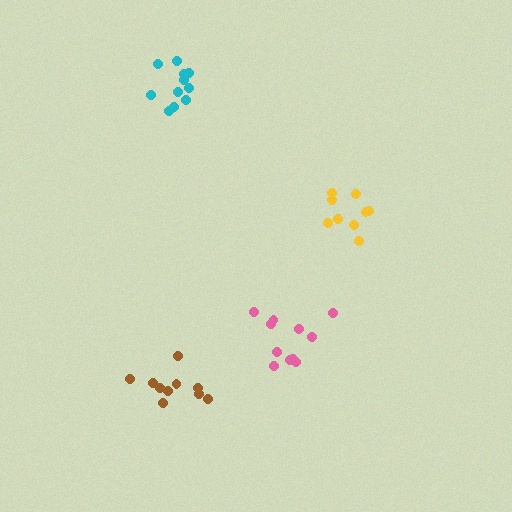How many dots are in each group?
Group 1: 9 dots, Group 2: 10 dots, Group 3: 11 dots, Group 4: 11 dots (41 total).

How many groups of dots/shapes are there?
There are 4 groups.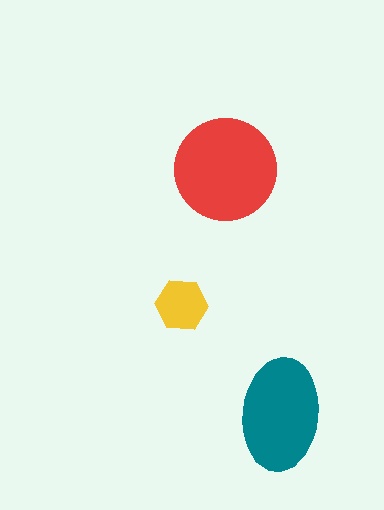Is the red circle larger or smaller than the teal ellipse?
Larger.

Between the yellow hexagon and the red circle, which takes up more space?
The red circle.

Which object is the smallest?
The yellow hexagon.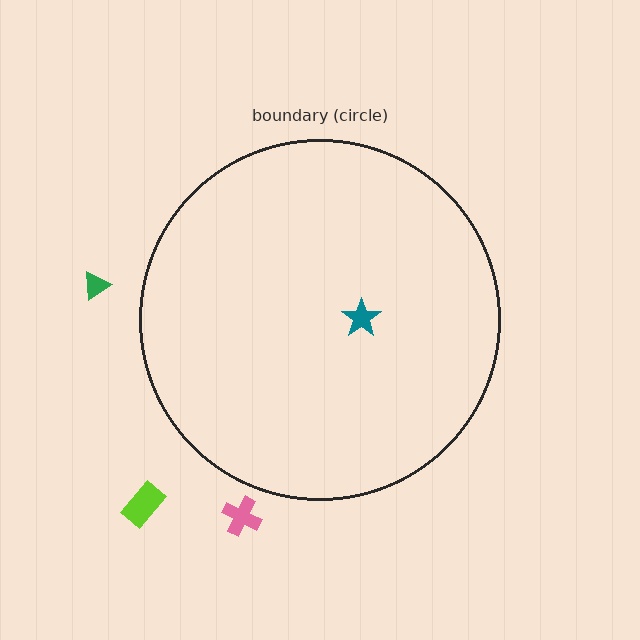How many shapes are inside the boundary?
1 inside, 3 outside.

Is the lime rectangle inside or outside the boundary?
Outside.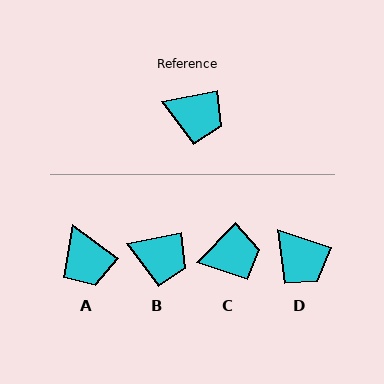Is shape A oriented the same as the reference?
No, it is off by about 47 degrees.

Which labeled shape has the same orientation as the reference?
B.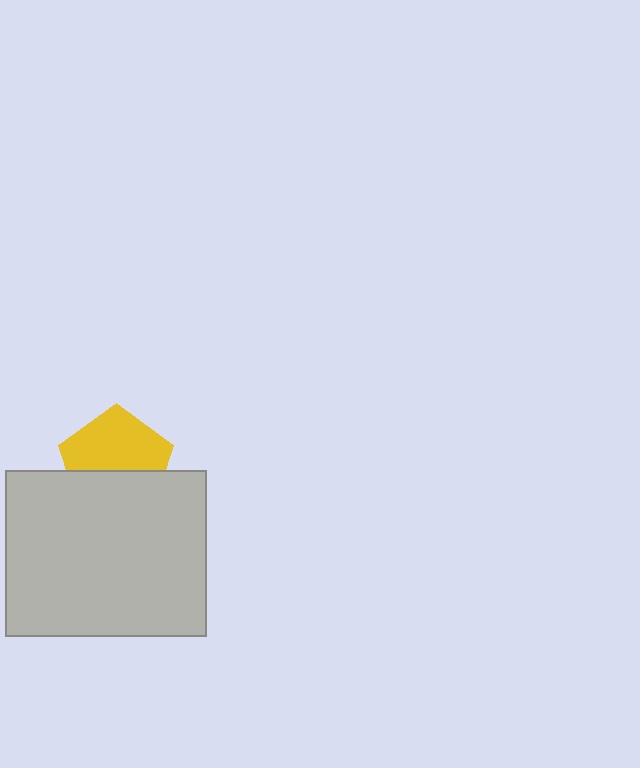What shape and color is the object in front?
The object in front is a light gray rectangle.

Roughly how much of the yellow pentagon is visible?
About half of it is visible (roughly 57%).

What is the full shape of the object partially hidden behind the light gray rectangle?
The partially hidden object is a yellow pentagon.